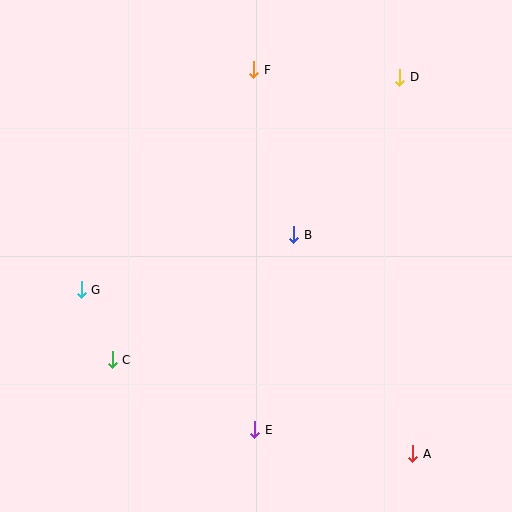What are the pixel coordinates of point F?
Point F is at (254, 70).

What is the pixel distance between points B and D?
The distance between B and D is 190 pixels.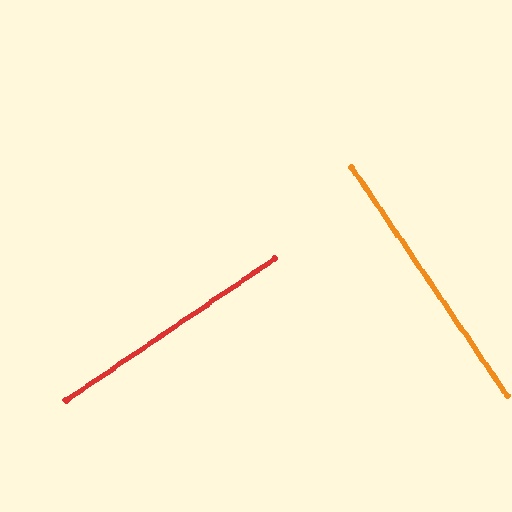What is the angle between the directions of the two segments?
Approximately 90 degrees.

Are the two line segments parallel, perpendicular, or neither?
Perpendicular — they meet at approximately 90°.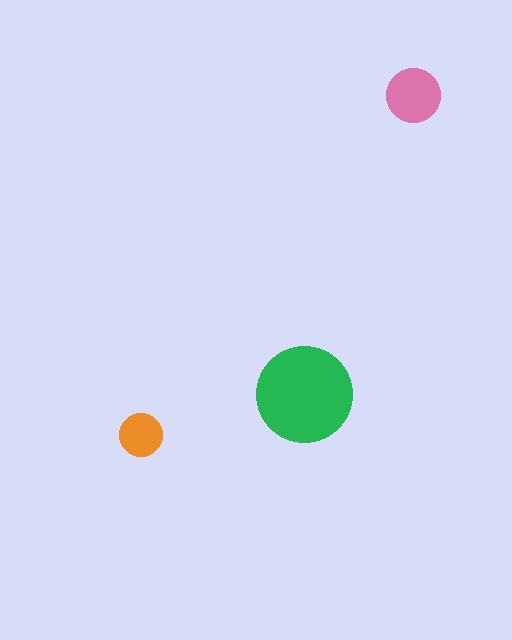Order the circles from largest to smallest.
the green one, the pink one, the orange one.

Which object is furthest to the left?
The orange circle is leftmost.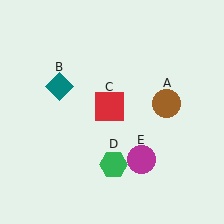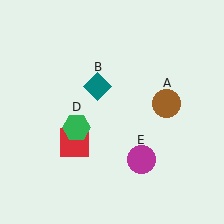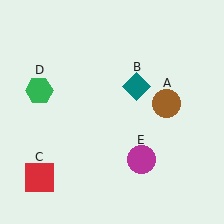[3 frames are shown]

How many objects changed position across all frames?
3 objects changed position: teal diamond (object B), red square (object C), green hexagon (object D).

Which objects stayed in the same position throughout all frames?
Brown circle (object A) and magenta circle (object E) remained stationary.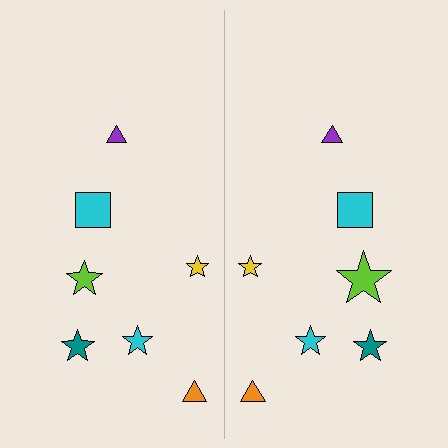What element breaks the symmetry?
The lime star on the right side has a different size than its mirror counterpart.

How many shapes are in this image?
There are 14 shapes in this image.